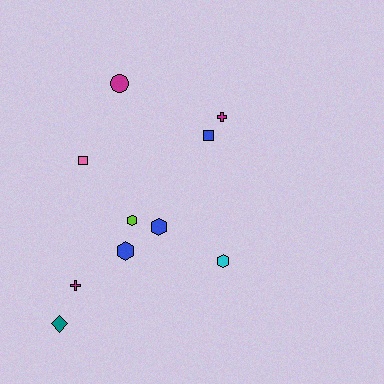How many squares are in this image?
There are 2 squares.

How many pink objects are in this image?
There is 1 pink object.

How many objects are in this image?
There are 10 objects.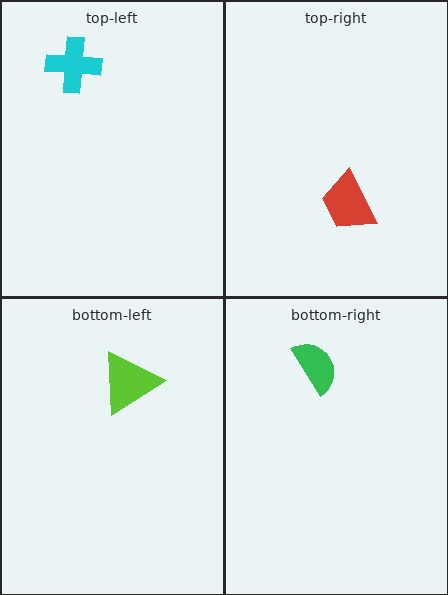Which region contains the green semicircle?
The bottom-right region.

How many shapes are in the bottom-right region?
1.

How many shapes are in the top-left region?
1.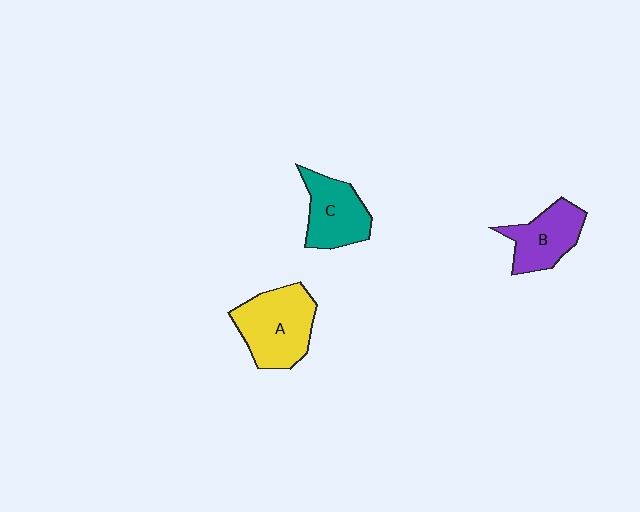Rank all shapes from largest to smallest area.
From largest to smallest: A (yellow), C (teal), B (purple).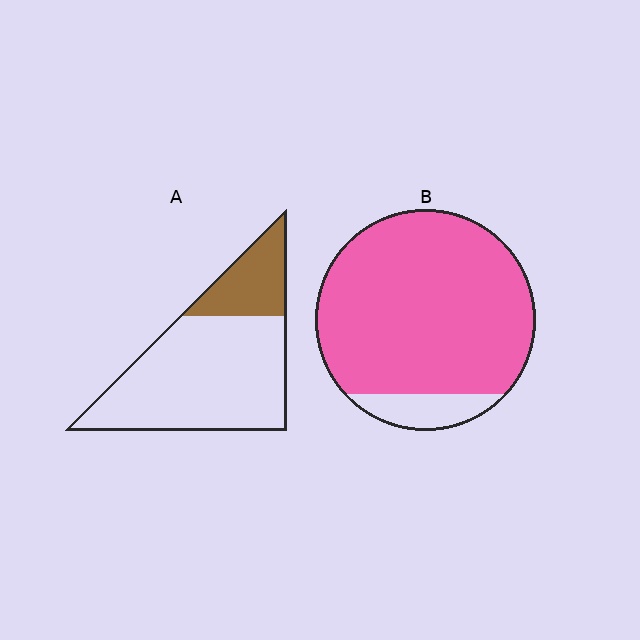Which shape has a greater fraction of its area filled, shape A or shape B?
Shape B.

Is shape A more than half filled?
No.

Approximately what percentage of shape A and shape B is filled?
A is approximately 25% and B is approximately 90%.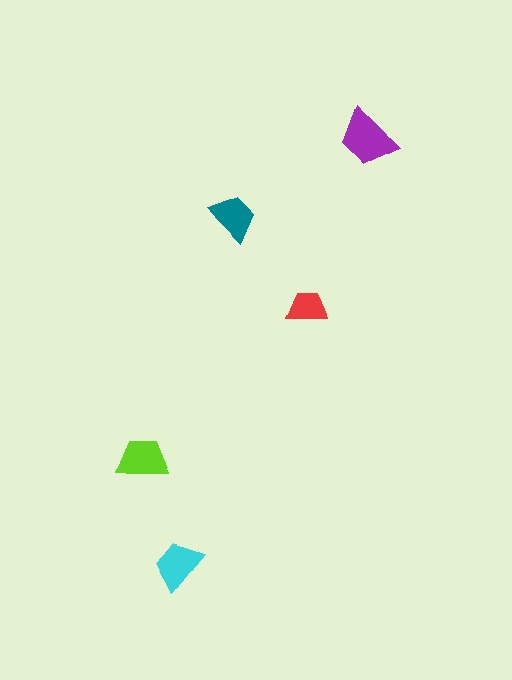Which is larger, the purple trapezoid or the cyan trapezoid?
The purple one.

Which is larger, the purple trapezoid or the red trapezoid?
The purple one.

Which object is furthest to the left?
The lime trapezoid is leftmost.